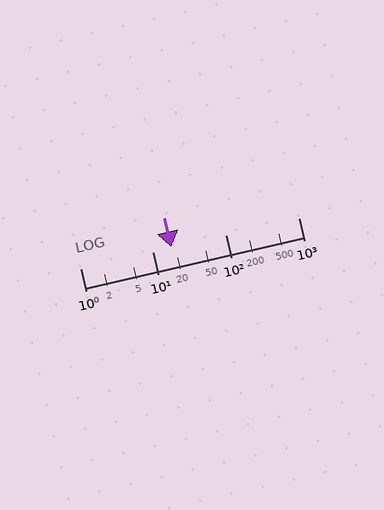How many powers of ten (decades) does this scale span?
The scale spans 3 decades, from 1 to 1000.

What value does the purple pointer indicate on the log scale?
The pointer indicates approximately 18.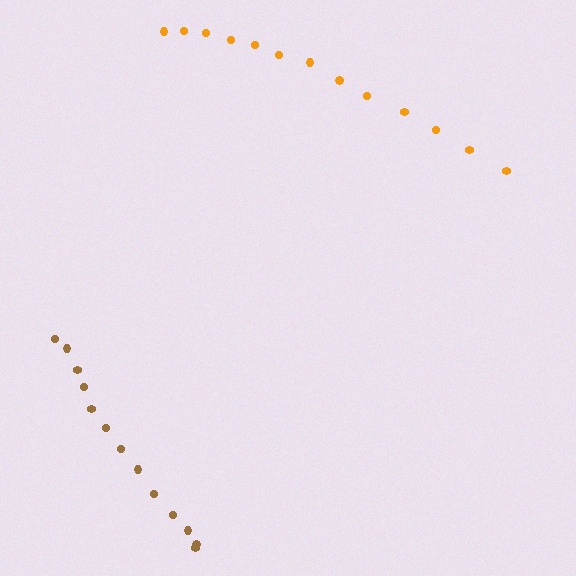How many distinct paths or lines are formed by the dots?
There are 2 distinct paths.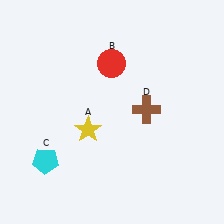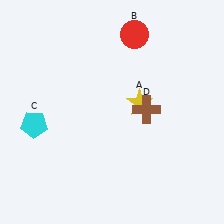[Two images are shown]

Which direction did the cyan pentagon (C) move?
The cyan pentagon (C) moved up.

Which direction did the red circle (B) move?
The red circle (B) moved up.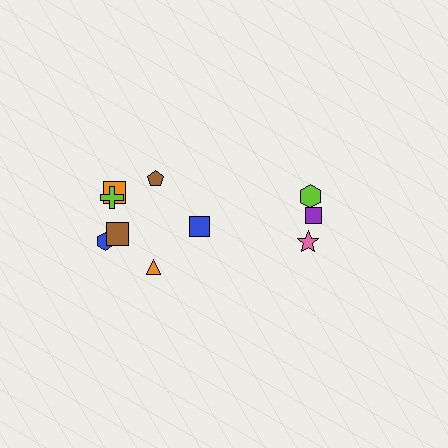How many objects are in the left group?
There are 7 objects.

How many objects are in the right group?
There are 3 objects.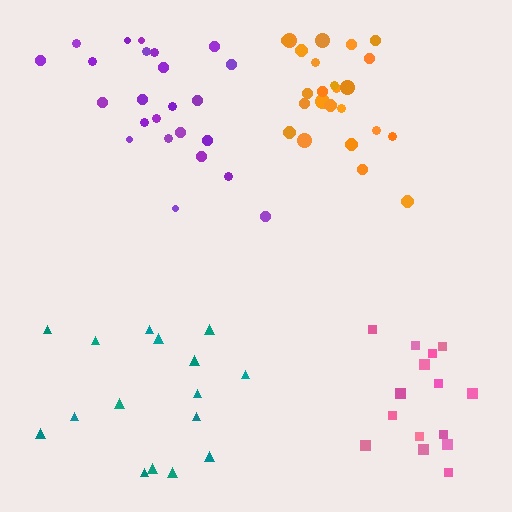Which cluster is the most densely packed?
Orange.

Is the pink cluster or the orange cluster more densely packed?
Orange.